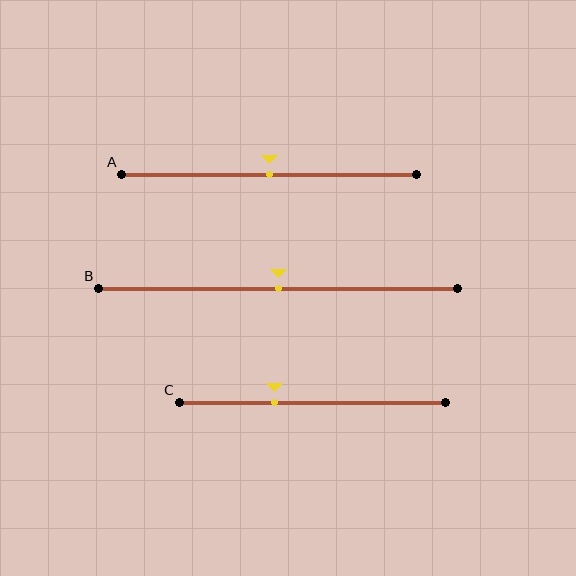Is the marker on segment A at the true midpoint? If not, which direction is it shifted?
Yes, the marker on segment A is at the true midpoint.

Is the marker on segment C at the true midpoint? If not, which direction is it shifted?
No, the marker on segment C is shifted to the left by about 14% of the segment length.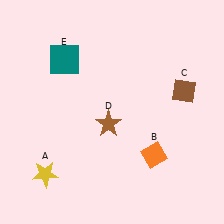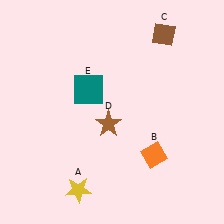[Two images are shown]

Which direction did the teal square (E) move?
The teal square (E) moved down.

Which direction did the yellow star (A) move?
The yellow star (A) moved right.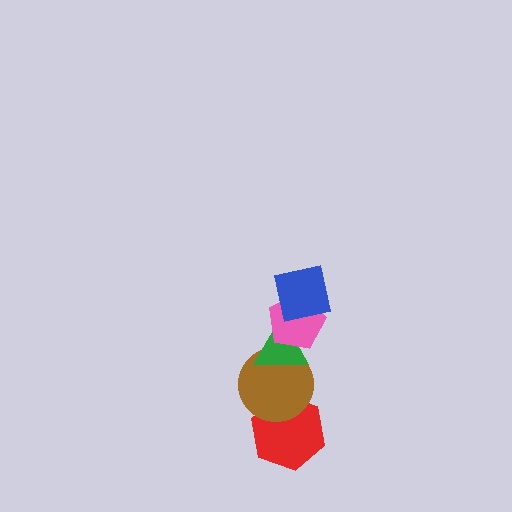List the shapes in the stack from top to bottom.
From top to bottom: the blue square, the pink pentagon, the green triangle, the brown circle, the red hexagon.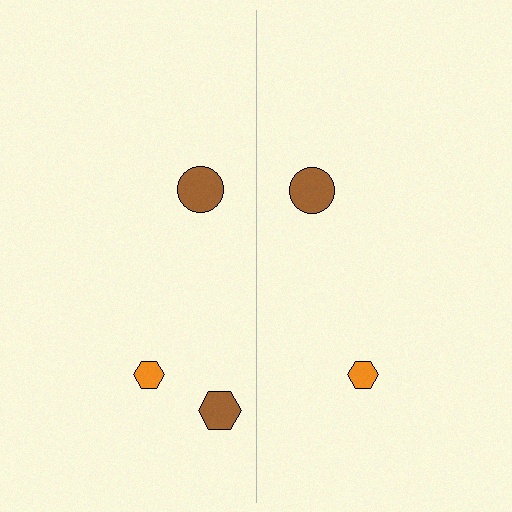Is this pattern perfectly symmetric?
No, the pattern is not perfectly symmetric. A brown hexagon is missing from the right side.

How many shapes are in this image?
There are 5 shapes in this image.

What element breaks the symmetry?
A brown hexagon is missing from the right side.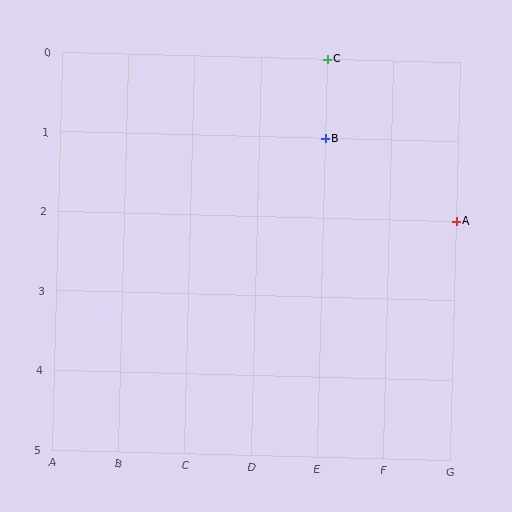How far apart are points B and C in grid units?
Points B and C are 1 row apart.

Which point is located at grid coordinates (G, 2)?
Point A is at (G, 2).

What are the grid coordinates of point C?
Point C is at grid coordinates (E, 0).